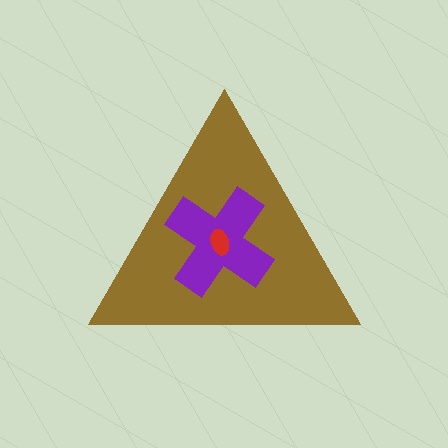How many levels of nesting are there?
3.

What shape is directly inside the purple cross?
The red ellipse.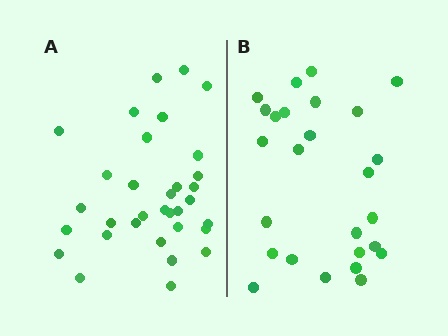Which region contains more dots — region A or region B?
Region A (the left region) has more dots.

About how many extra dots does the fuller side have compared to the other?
Region A has roughly 8 or so more dots than region B.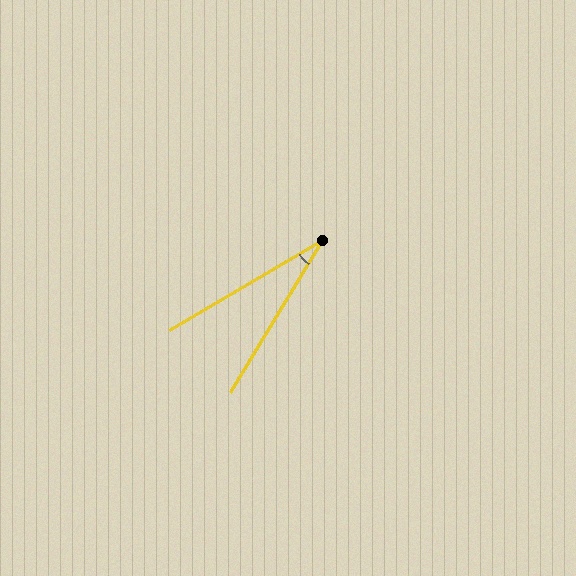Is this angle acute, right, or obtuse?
It is acute.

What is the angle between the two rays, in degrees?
Approximately 28 degrees.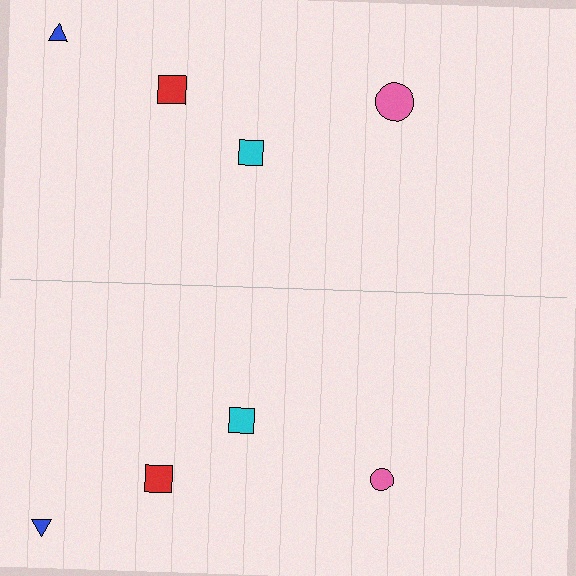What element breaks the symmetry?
The pink circle on the bottom side has a different size than its mirror counterpart.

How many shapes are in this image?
There are 8 shapes in this image.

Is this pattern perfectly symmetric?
No, the pattern is not perfectly symmetric. The pink circle on the bottom side has a different size than its mirror counterpart.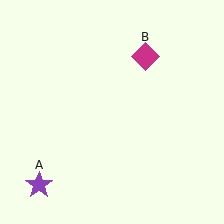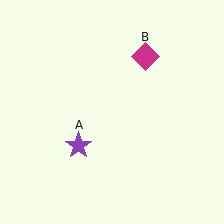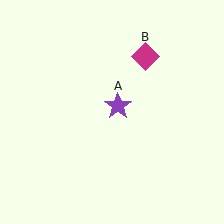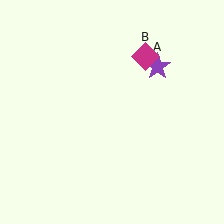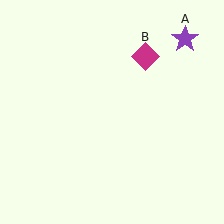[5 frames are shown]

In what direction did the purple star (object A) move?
The purple star (object A) moved up and to the right.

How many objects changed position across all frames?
1 object changed position: purple star (object A).